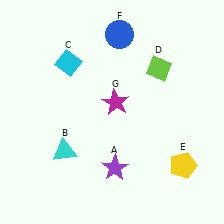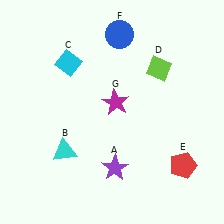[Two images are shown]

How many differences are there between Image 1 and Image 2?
There is 1 difference between the two images.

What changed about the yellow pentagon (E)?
In Image 1, E is yellow. In Image 2, it changed to red.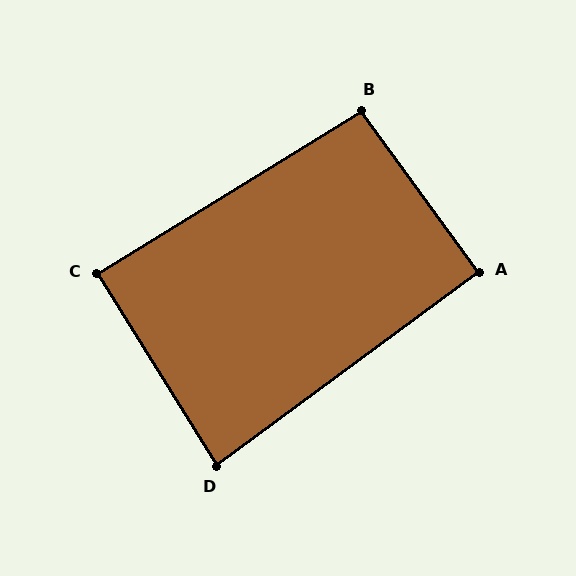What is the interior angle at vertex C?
Approximately 90 degrees (approximately right).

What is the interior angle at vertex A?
Approximately 90 degrees (approximately right).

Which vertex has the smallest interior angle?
D, at approximately 85 degrees.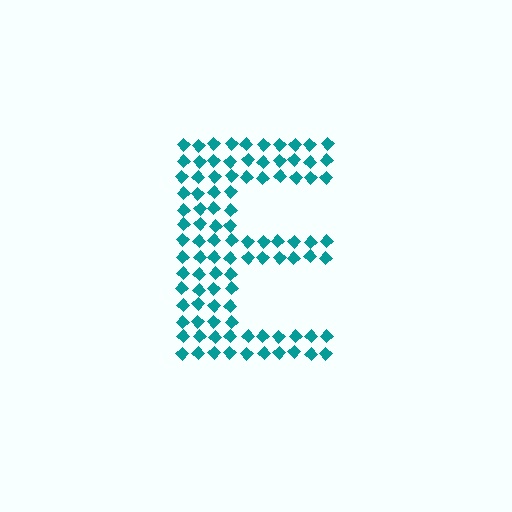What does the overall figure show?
The overall figure shows the letter E.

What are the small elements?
The small elements are diamonds.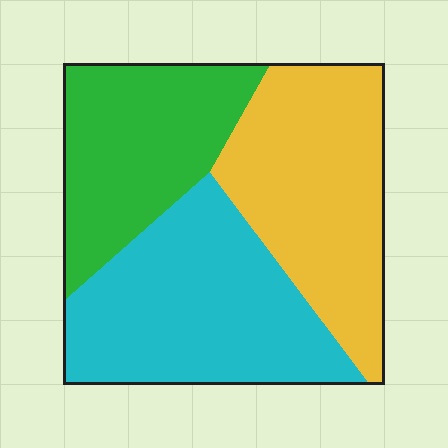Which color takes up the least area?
Green, at roughly 30%.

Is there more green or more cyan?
Cyan.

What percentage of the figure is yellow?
Yellow takes up about one third (1/3) of the figure.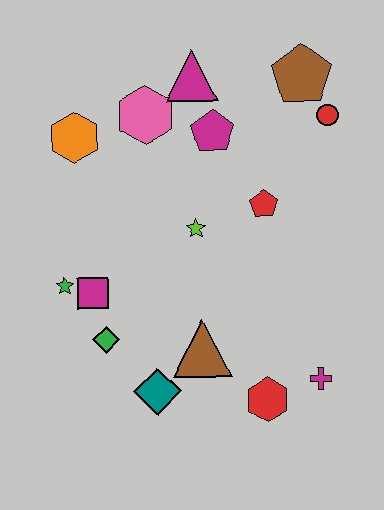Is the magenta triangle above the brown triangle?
Yes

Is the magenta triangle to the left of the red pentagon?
Yes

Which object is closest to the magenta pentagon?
The magenta triangle is closest to the magenta pentagon.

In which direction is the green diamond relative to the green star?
The green diamond is below the green star.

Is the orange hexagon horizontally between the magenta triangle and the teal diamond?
No